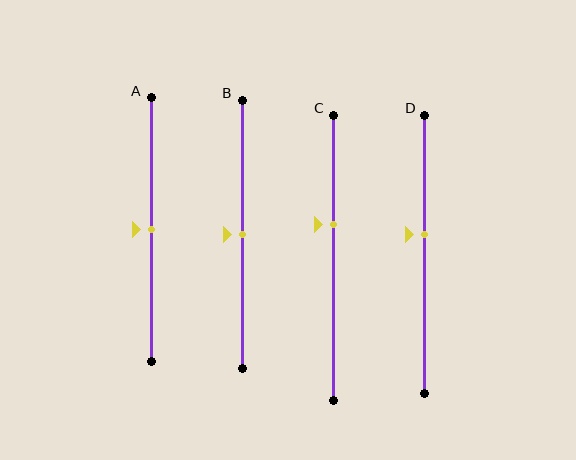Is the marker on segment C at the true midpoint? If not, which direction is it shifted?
No, the marker on segment C is shifted upward by about 11% of the segment length.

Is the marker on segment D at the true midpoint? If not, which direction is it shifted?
No, the marker on segment D is shifted upward by about 7% of the segment length.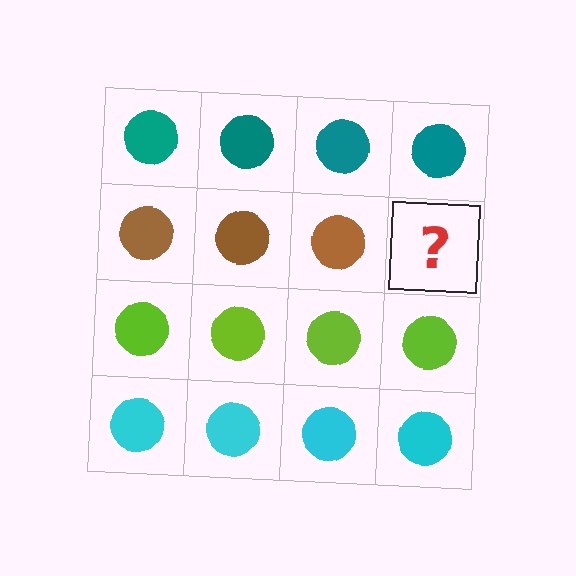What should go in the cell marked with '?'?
The missing cell should contain a brown circle.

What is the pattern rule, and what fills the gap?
The rule is that each row has a consistent color. The gap should be filled with a brown circle.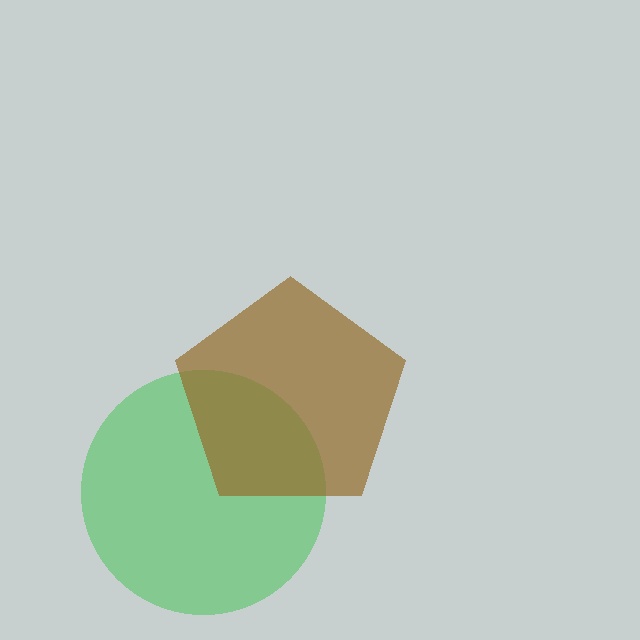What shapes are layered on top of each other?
The layered shapes are: a green circle, a brown pentagon.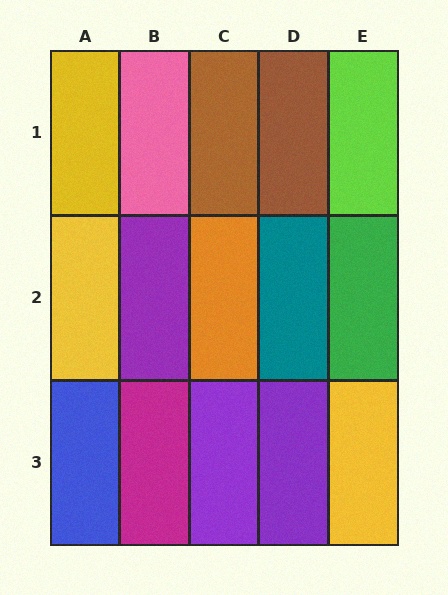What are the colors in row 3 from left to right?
Blue, magenta, purple, purple, yellow.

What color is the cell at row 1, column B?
Pink.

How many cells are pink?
1 cell is pink.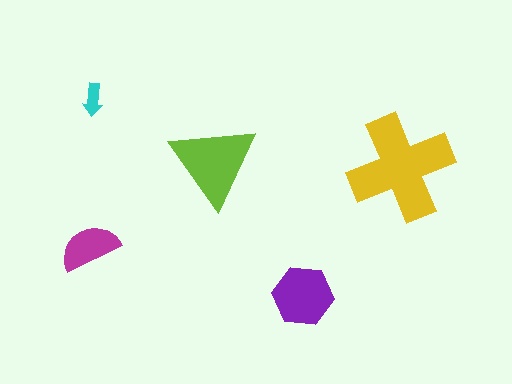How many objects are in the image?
There are 5 objects in the image.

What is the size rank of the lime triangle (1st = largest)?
2nd.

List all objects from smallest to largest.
The cyan arrow, the magenta semicircle, the purple hexagon, the lime triangle, the yellow cross.